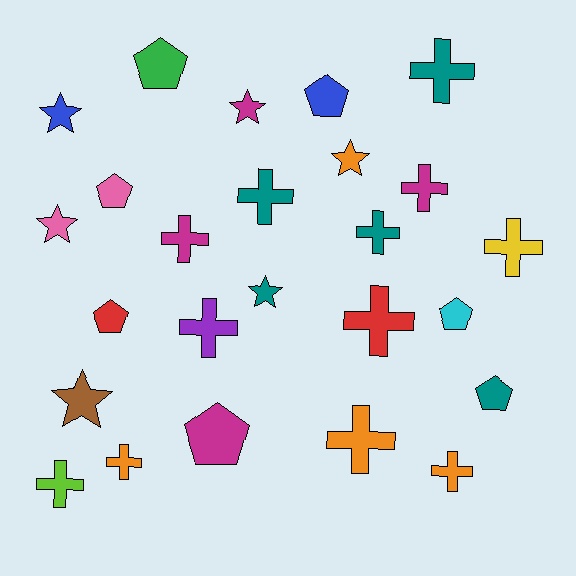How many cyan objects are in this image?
There is 1 cyan object.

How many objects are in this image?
There are 25 objects.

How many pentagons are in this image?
There are 7 pentagons.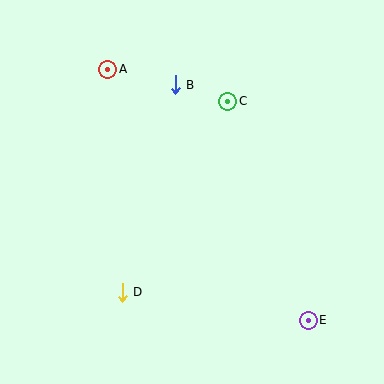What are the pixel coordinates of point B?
Point B is at (175, 85).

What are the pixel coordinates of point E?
Point E is at (308, 320).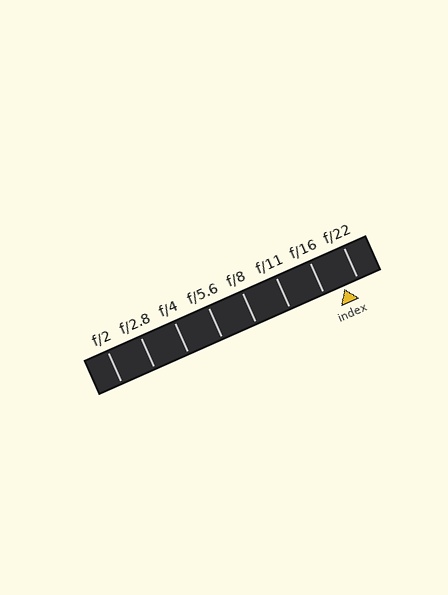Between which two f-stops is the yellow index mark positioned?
The index mark is between f/16 and f/22.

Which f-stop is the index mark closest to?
The index mark is closest to f/22.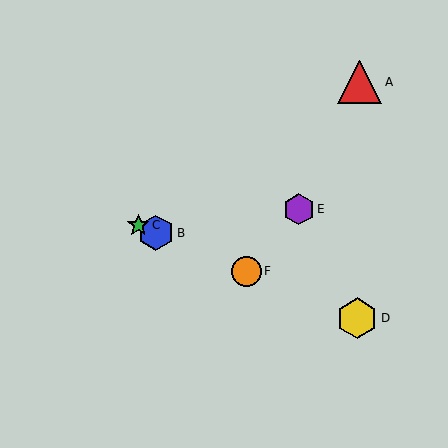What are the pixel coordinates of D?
Object D is at (357, 318).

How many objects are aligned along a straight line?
4 objects (B, C, D, F) are aligned along a straight line.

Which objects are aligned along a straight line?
Objects B, C, D, F are aligned along a straight line.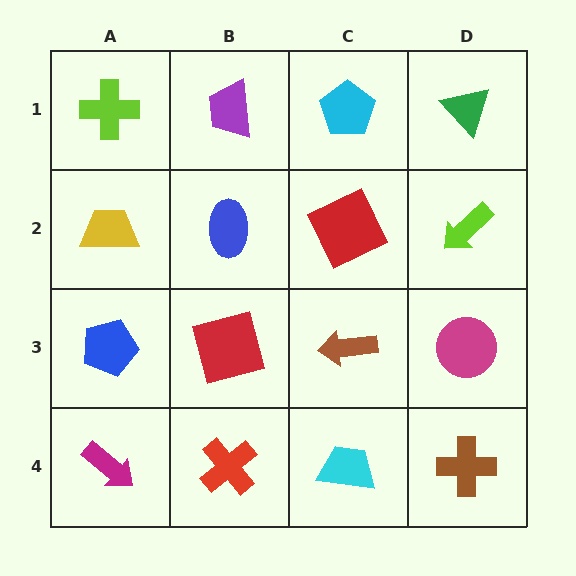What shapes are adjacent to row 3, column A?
A yellow trapezoid (row 2, column A), a magenta arrow (row 4, column A), a red square (row 3, column B).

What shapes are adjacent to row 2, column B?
A purple trapezoid (row 1, column B), a red square (row 3, column B), a yellow trapezoid (row 2, column A), a red square (row 2, column C).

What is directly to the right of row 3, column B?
A brown arrow.